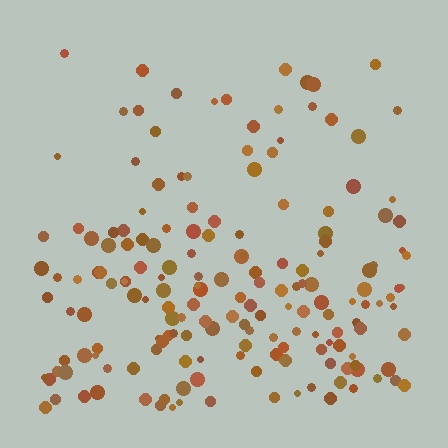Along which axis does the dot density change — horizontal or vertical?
Vertical.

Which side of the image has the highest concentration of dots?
The bottom.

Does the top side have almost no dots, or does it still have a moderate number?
Still a moderate number, just noticeably fewer than the bottom.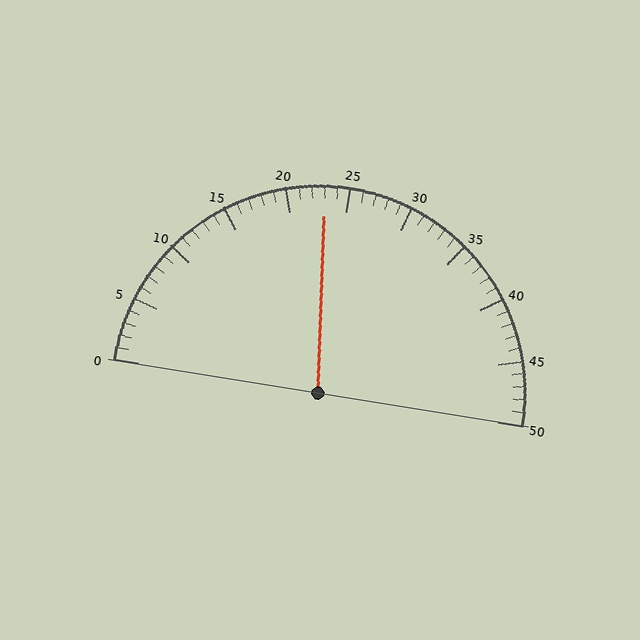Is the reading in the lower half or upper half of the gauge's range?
The reading is in the lower half of the range (0 to 50).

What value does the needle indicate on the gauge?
The needle indicates approximately 23.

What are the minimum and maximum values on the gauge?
The gauge ranges from 0 to 50.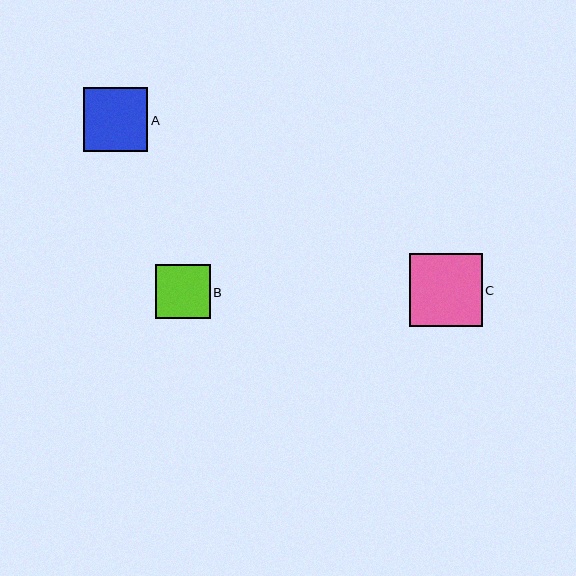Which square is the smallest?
Square B is the smallest with a size of approximately 55 pixels.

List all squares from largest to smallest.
From largest to smallest: C, A, B.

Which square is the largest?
Square C is the largest with a size of approximately 73 pixels.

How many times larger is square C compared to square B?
Square C is approximately 1.3 times the size of square B.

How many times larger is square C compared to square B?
Square C is approximately 1.3 times the size of square B.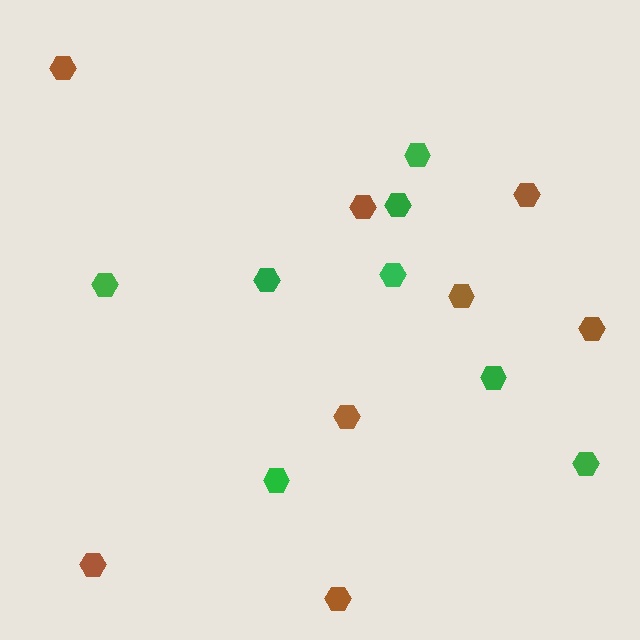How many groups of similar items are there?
There are 2 groups: one group of green hexagons (8) and one group of brown hexagons (8).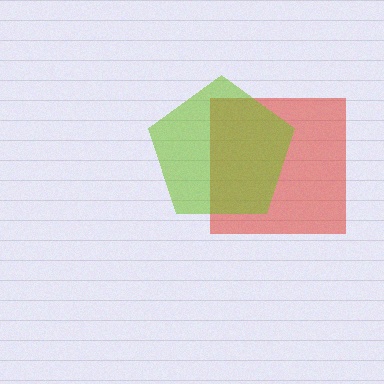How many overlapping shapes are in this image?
There are 2 overlapping shapes in the image.